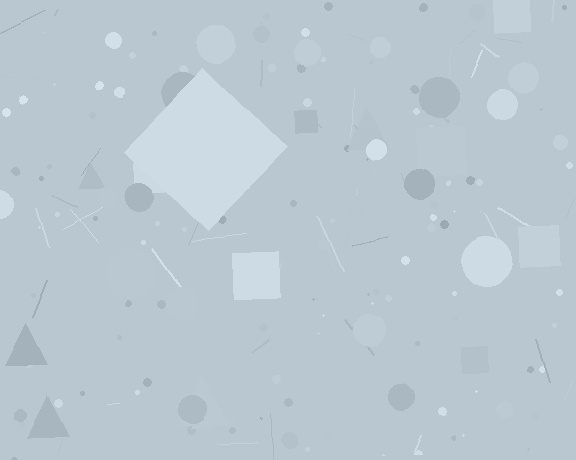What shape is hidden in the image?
A diamond is hidden in the image.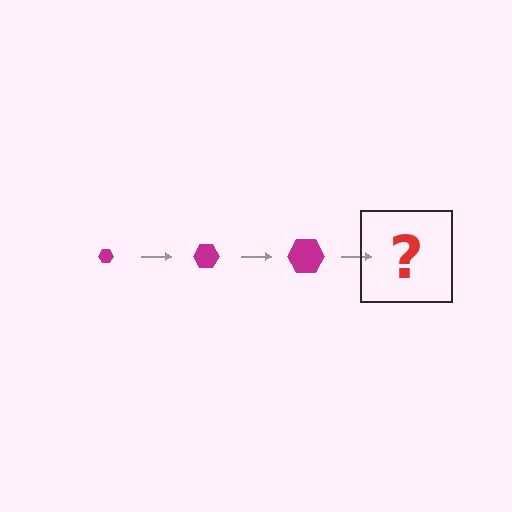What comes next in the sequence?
The next element should be a magenta hexagon, larger than the previous one.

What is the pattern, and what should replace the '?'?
The pattern is that the hexagon gets progressively larger each step. The '?' should be a magenta hexagon, larger than the previous one.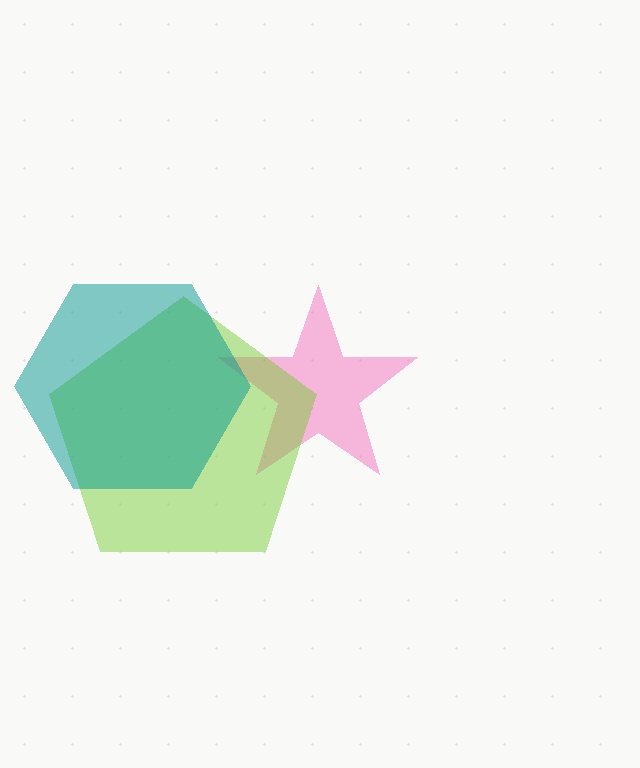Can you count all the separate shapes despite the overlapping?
Yes, there are 3 separate shapes.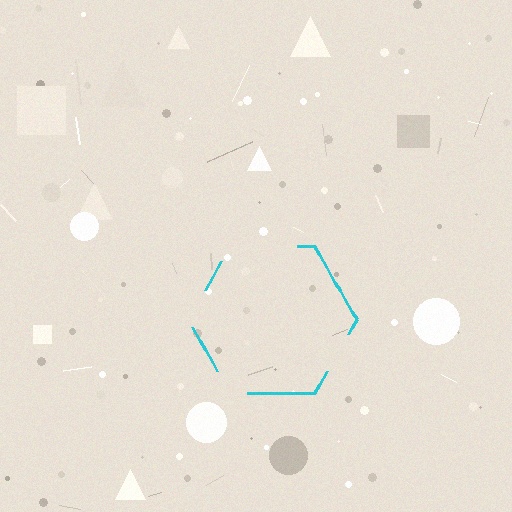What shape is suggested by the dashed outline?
The dashed outline suggests a hexagon.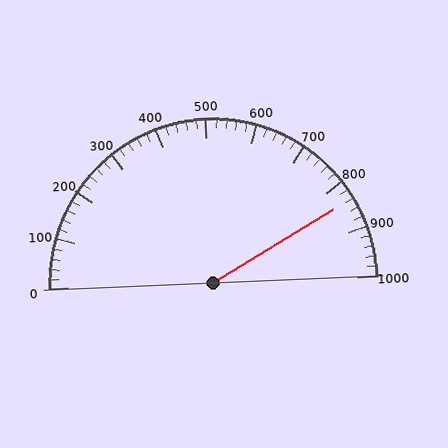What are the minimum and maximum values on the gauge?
The gauge ranges from 0 to 1000.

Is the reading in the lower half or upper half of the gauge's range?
The reading is in the upper half of the range (0 to 1000).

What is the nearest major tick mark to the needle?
The nearest major tick mark is 800.